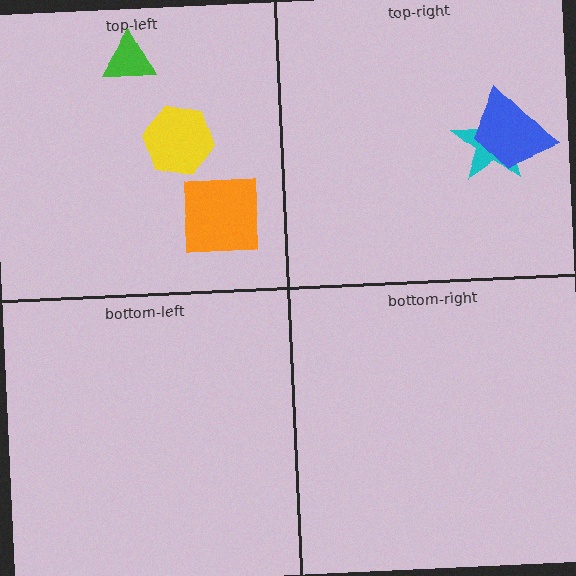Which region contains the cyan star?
The top-right region.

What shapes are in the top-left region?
The yellow hexagon, the green triangle, the orange square.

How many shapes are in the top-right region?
2.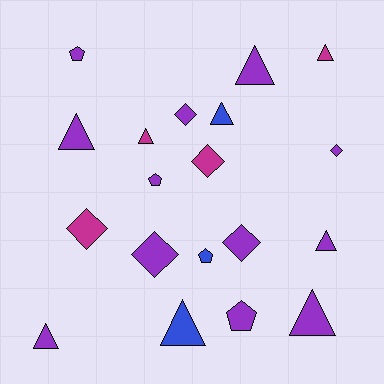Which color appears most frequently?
Purple, with 12 objects.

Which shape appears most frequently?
Triangle, with 9 objects.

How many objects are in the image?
There are 19 objects.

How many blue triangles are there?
There are 2 blue triangles.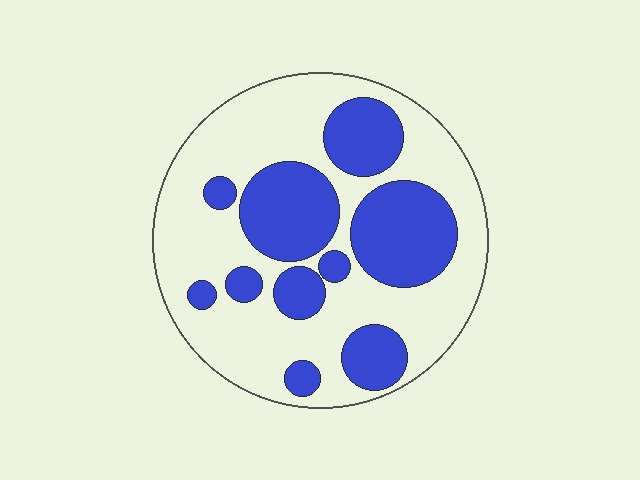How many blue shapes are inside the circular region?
10.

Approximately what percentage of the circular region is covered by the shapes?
Approximately 35%.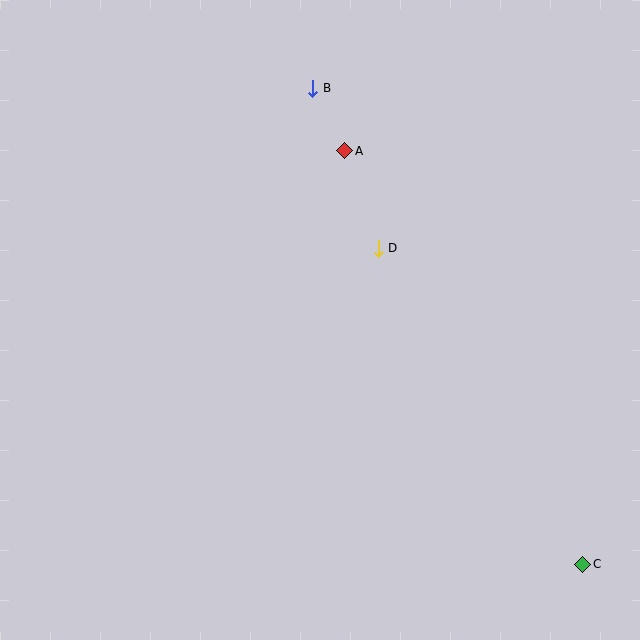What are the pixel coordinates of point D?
Point D is at (378, 248).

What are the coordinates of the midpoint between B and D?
The midpoint between B and D is at (346, 168).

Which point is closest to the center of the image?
Point D at (378, 248) is closest to the center.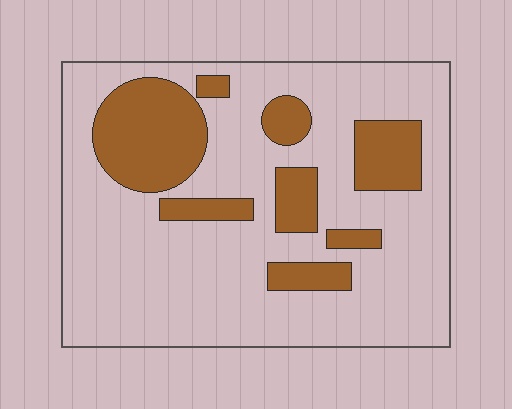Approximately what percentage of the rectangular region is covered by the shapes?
Approximately 25%.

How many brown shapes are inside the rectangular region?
8.